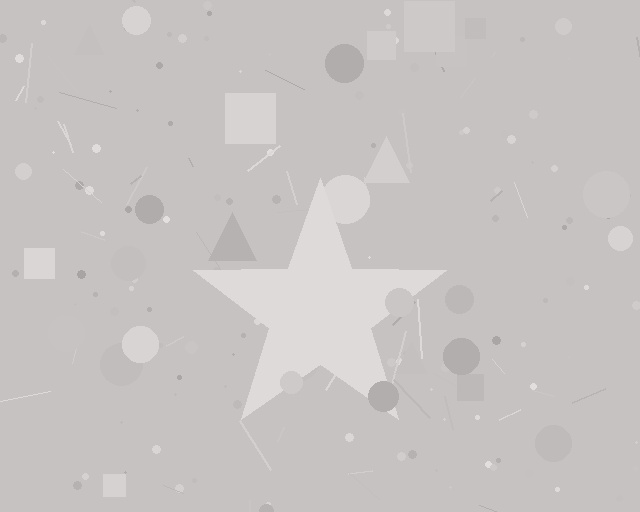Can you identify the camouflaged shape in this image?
The camouflaged shape is a star.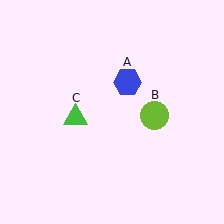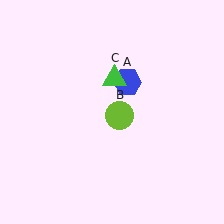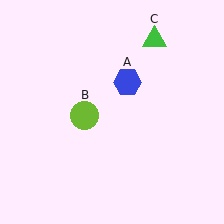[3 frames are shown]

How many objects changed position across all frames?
2 objects changed position: lime circle (object B), green triangle (object C).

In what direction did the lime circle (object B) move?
The lime circle (object B) moved left.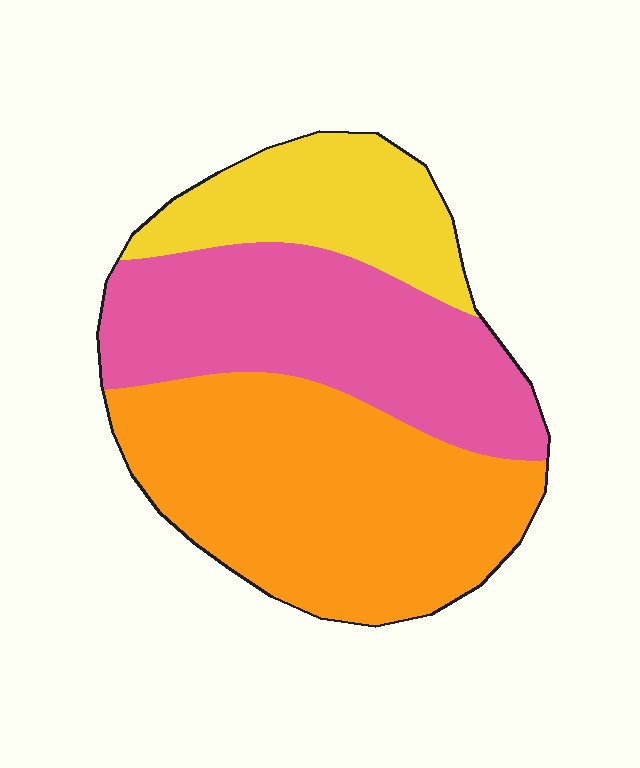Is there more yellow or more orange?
Orange.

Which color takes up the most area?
Orange, at roughly 45%.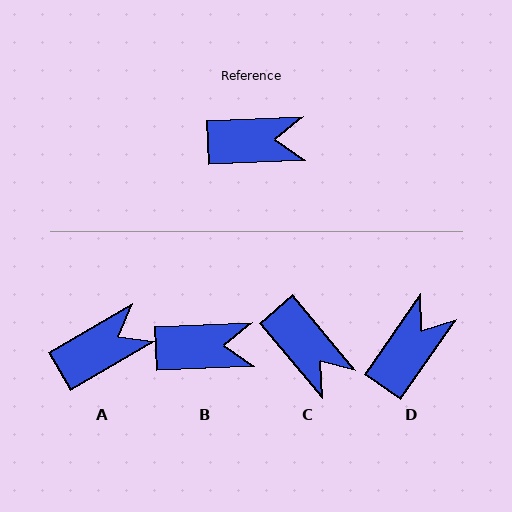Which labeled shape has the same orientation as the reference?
B.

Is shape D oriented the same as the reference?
No, it is off by about 52 degrees.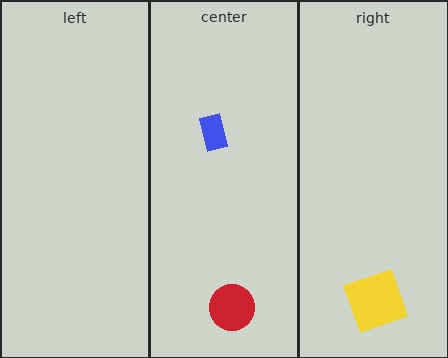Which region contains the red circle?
The center region.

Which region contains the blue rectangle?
The center region.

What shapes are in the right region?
The yellow square.